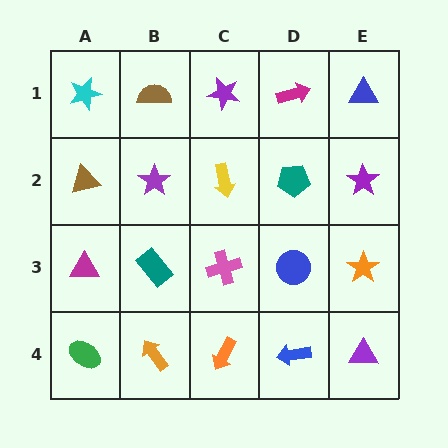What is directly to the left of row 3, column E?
A blue circle.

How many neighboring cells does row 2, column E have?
3.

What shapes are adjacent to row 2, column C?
A purple star (row 1, column C), a pink cross (row 3, column C), a purple star (row 2, column B), a teal pentagon (row 2, column D).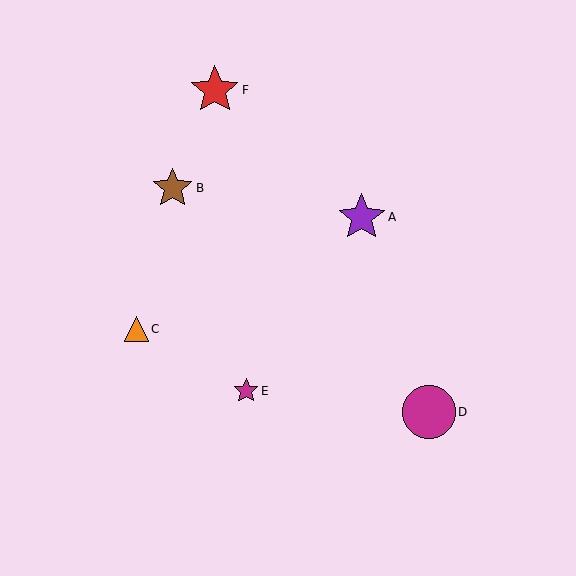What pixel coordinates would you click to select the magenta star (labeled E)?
Click at (246, 391) to select the magenta star E.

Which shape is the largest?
The magenta circle (labeled D) is the largest.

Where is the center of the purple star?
The center of the purple star is at (362, 217).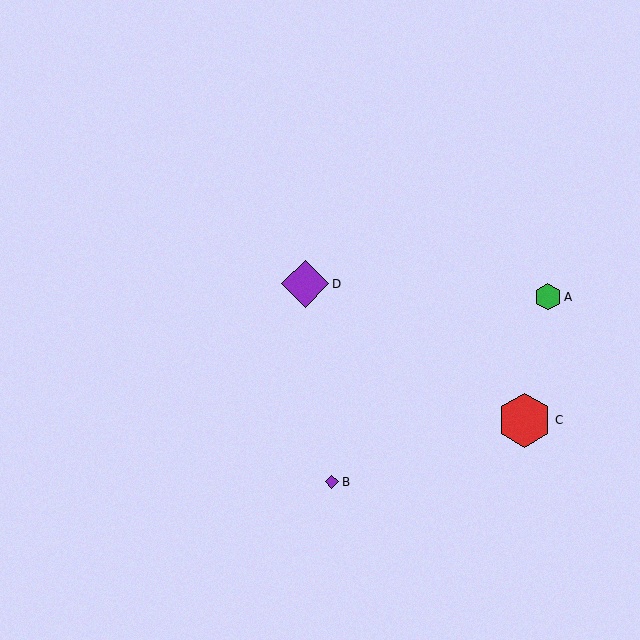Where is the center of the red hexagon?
The center of the red hexagon is at (525, 420).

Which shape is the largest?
The red hexagon (labeled C) is the largest.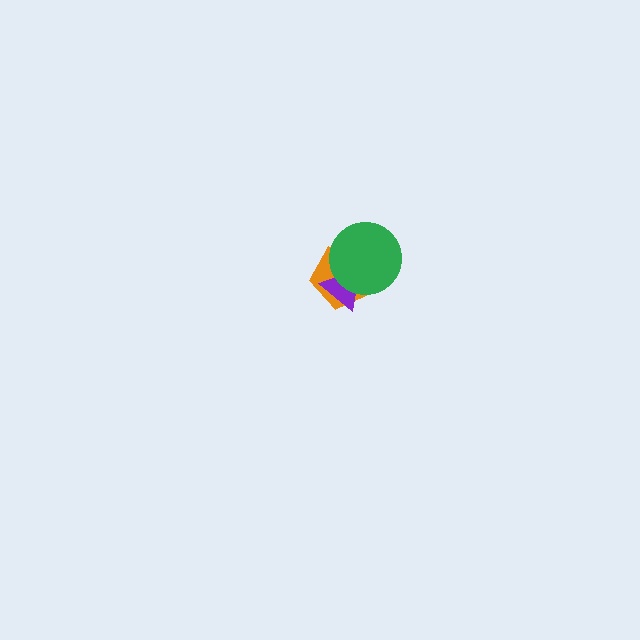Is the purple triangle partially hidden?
Yes, it is partially covered by another shape.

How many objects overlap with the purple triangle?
2 objects overlap with the purple triangle.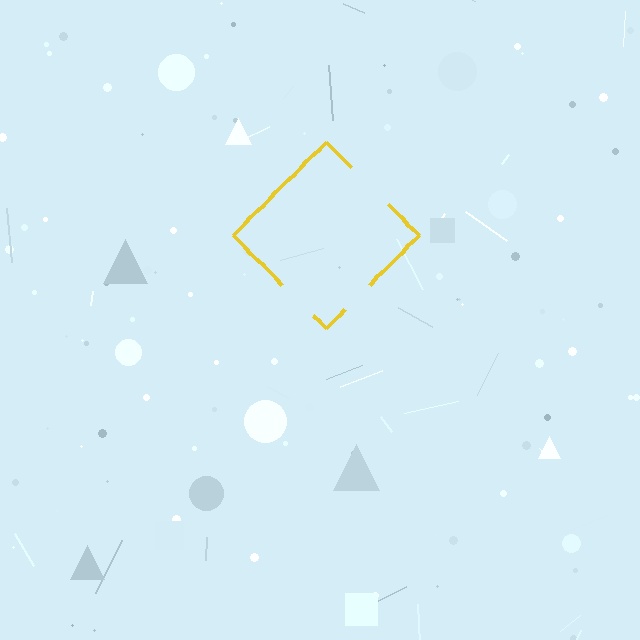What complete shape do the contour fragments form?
The contour fragments form a diamond.